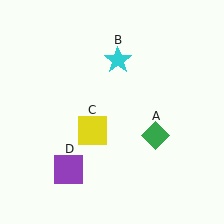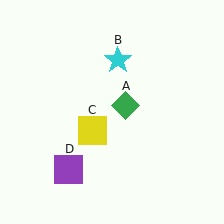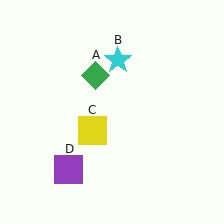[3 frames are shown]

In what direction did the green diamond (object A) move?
The green diamond (object A) moved up and to the left.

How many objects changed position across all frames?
1 object changed position: green diamond (object A).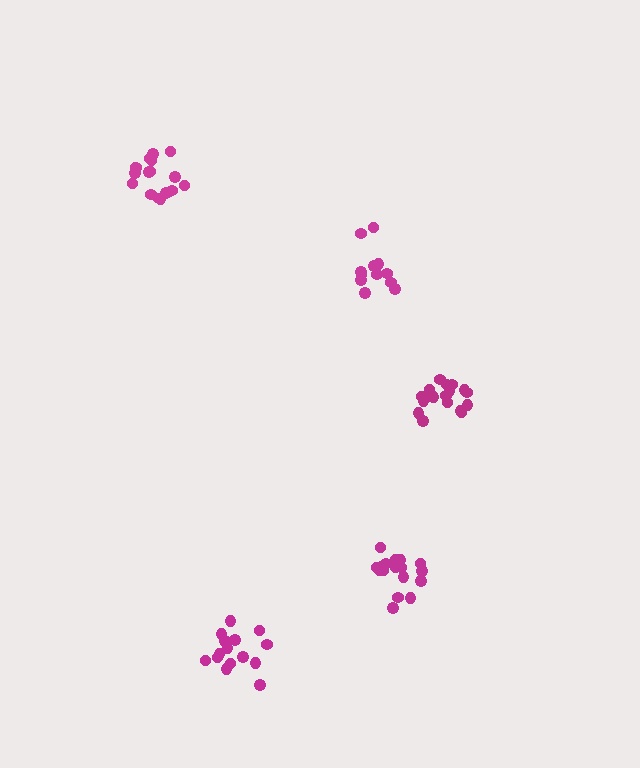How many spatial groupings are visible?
There are 5 spatial groupings.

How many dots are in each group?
Group 1: 12 dots, Group 2: 18 dots, Group 3: 18 dots, Group 4: 18 dots, Group 5: 15 dots (81 total).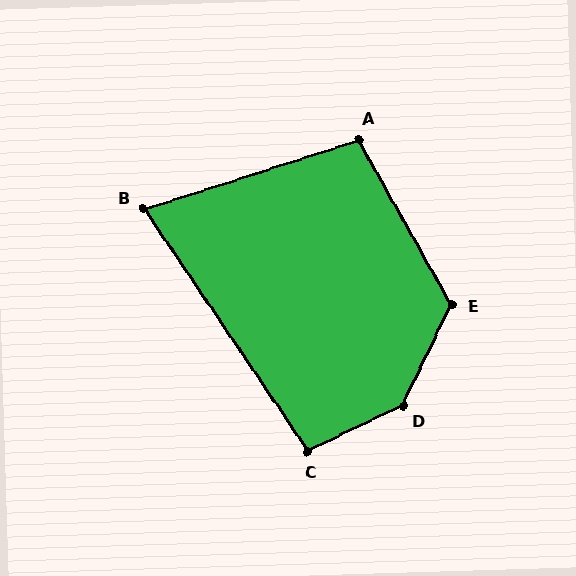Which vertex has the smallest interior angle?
B, at approximately 74 degrees.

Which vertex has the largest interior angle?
D, at approximately 141 degrees.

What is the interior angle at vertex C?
Approximately 99 degrees (obtuse).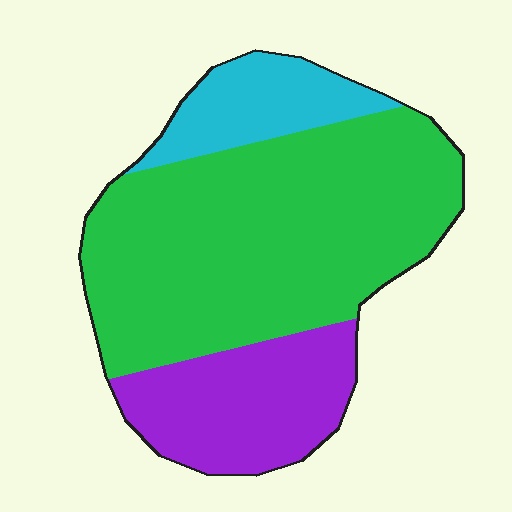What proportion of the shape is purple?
Purple covers roughly 25% of the shape.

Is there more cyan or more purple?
Purple.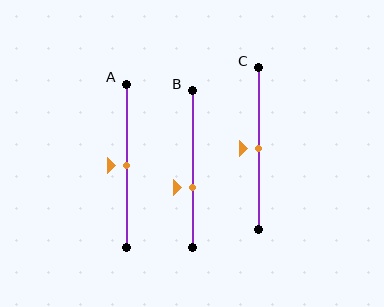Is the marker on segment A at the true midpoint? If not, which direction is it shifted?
Yes, the marker on segment A is at the true midpoint.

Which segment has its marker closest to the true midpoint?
Segment A has its marker closest to the true midpoint.